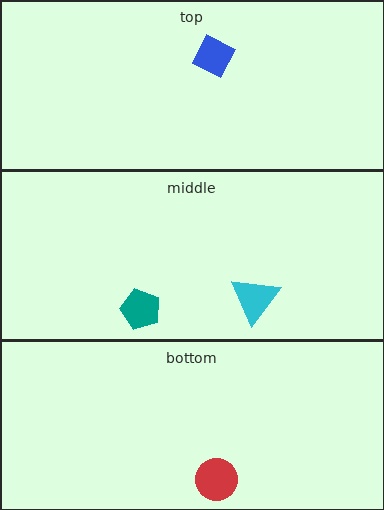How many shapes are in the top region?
1.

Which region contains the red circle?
The bottom region.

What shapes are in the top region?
The blue diamond.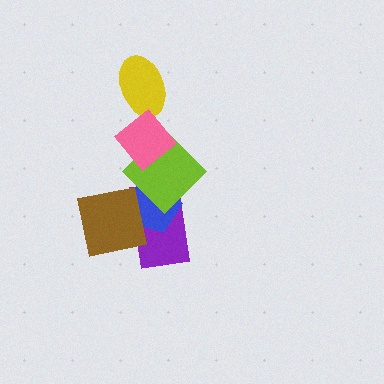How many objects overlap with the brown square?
3 objects overlap with the brown square.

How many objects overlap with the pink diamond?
2 objects overlap with the pink diamond.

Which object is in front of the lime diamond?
The pink diamond is in front of the lime diamond.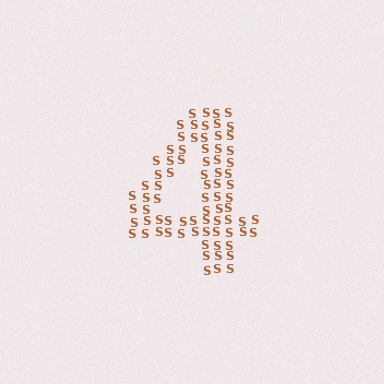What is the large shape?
The large shape is the digit 4.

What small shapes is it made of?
It is made of small letter S's.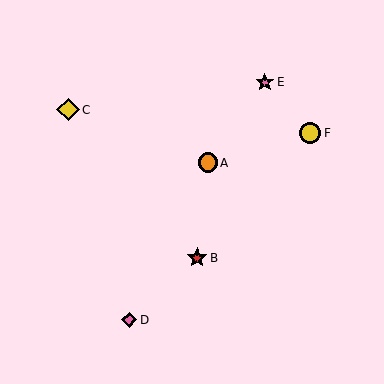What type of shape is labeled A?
Shape A is an orange circle.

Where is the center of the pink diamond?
The center of the pink diamond is at (129, 320).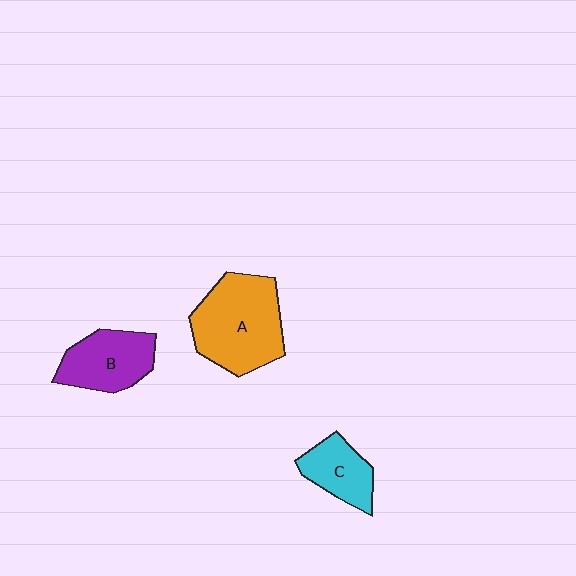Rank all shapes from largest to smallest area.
From largest to smallest: A (orange), B (purple), C (cyan).